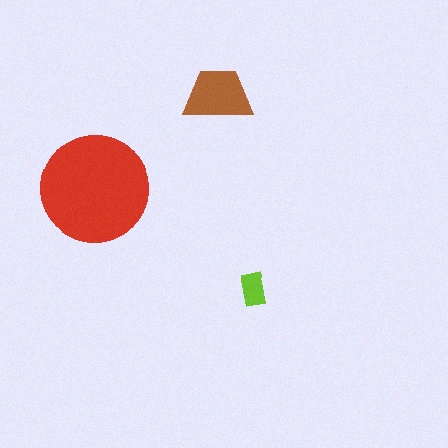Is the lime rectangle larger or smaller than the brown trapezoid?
Smaller.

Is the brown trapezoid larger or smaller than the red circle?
Smaller.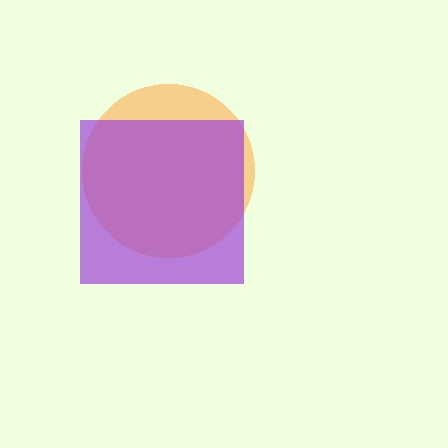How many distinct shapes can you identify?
There are 2 distinct shapes: an orange circle, a purple square.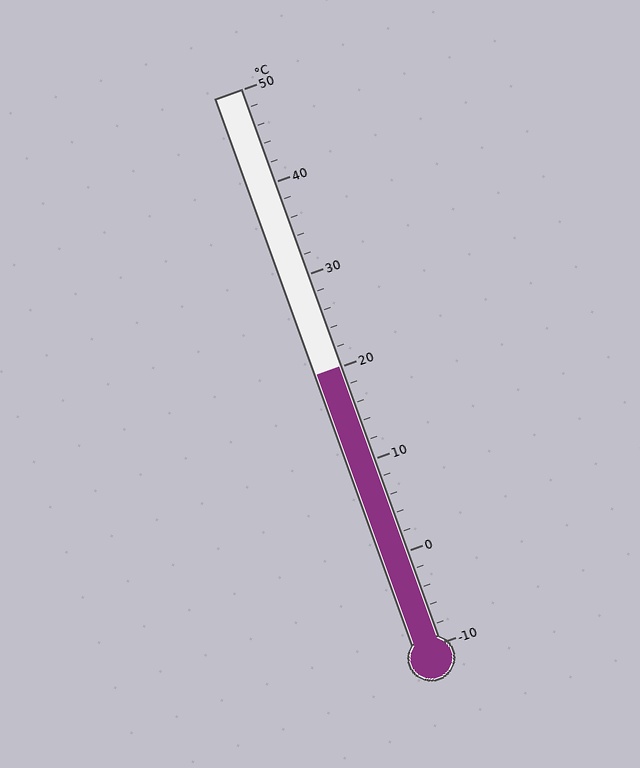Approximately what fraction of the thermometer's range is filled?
The thermometer is filled to approximately 50% of its range.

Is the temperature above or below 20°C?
The temperature is at 20°C.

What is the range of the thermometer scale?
The thermometer scale ranges from -10°C to 50°C.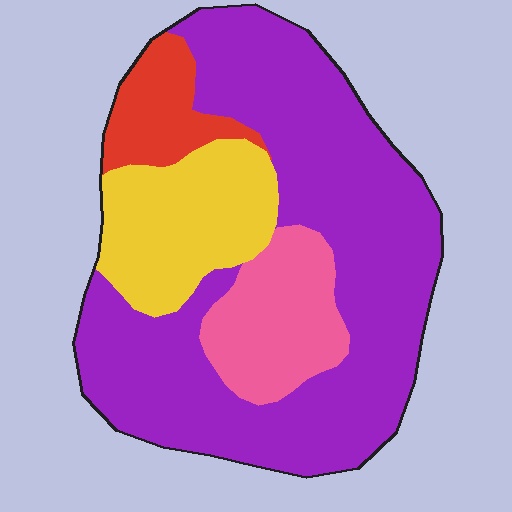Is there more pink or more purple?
Purple.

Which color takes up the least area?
Red, at roughly 10%.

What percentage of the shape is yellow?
Yellow takes up about one sixth (1/6) of the shape.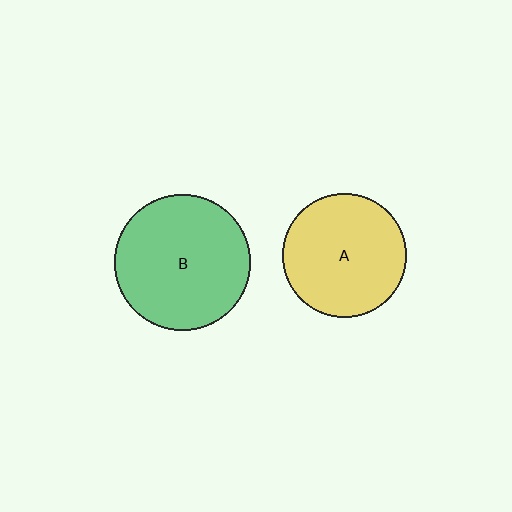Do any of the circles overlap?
No, none of the circles overlap.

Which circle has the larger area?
Circle B (green).